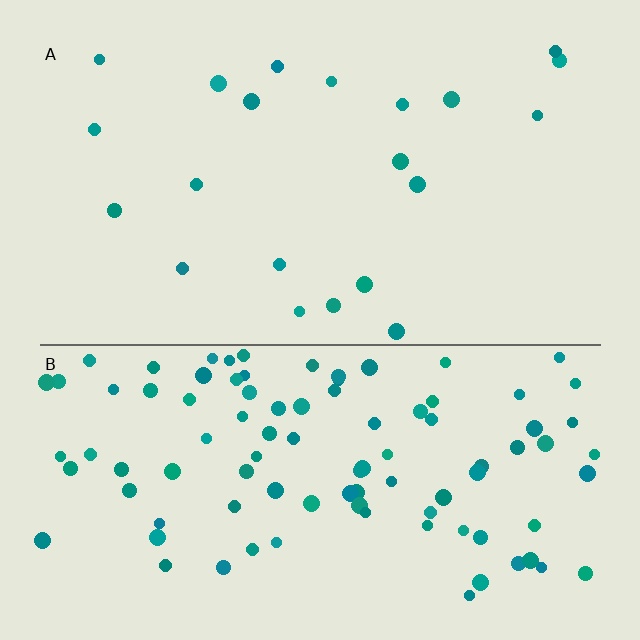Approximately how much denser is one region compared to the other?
Approximately 4.5× — region B over region A.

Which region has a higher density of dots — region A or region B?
B (the bottom).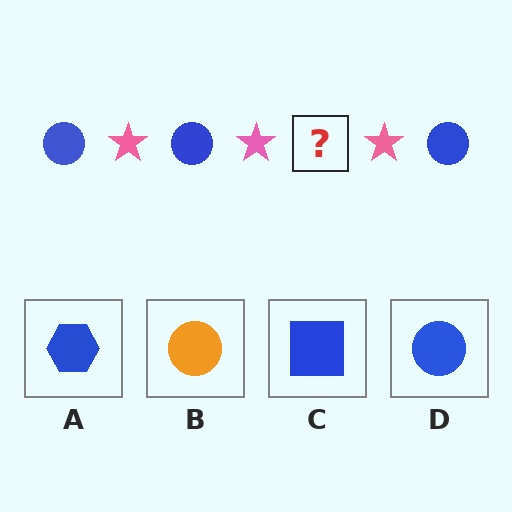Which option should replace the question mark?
Option D.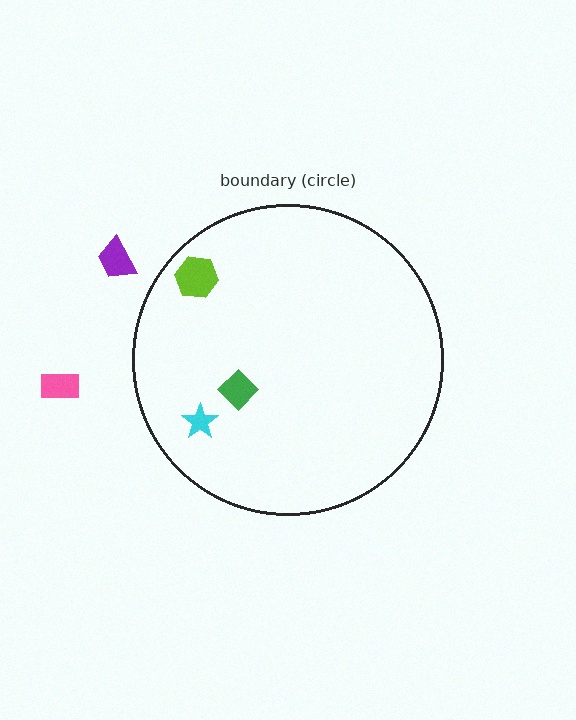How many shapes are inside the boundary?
3 inside, 2 outside.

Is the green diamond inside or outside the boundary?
Inside.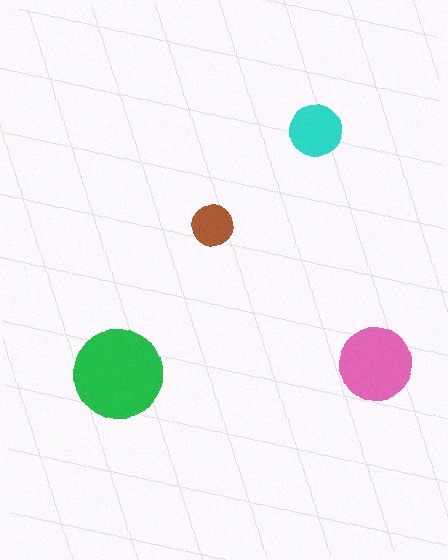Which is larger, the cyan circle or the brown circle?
The cyan one.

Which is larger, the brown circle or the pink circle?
The pink one.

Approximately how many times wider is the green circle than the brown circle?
About 2 times wider.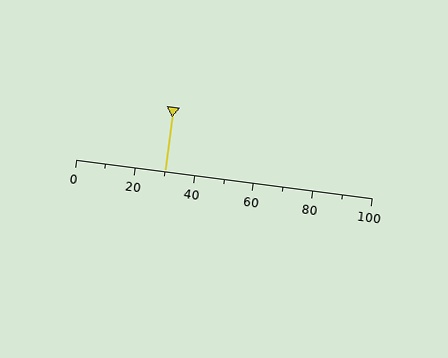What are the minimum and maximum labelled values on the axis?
The axis runs from 0 to 100.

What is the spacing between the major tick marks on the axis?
The major ticks are spaced 20 apart.